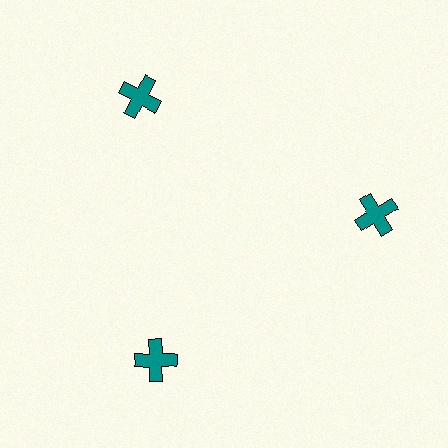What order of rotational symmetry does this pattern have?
This pattern has 3-fold rotational symmetry.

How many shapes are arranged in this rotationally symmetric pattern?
There are 3 shapes, arranged in 3 groups of 1.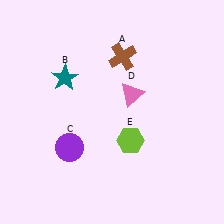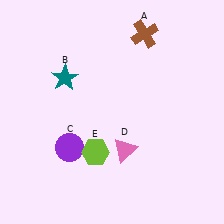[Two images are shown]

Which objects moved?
The objects that moved are: the brown cross (A), the pink triangle (D), the lime hexagon (E).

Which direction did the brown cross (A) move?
The brown cross (A) moved up.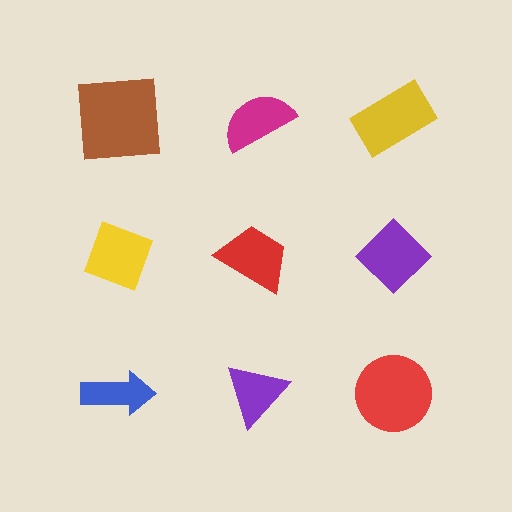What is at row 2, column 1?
A yellow diamond.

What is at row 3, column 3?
A red circle.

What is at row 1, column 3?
A yellow rectangle.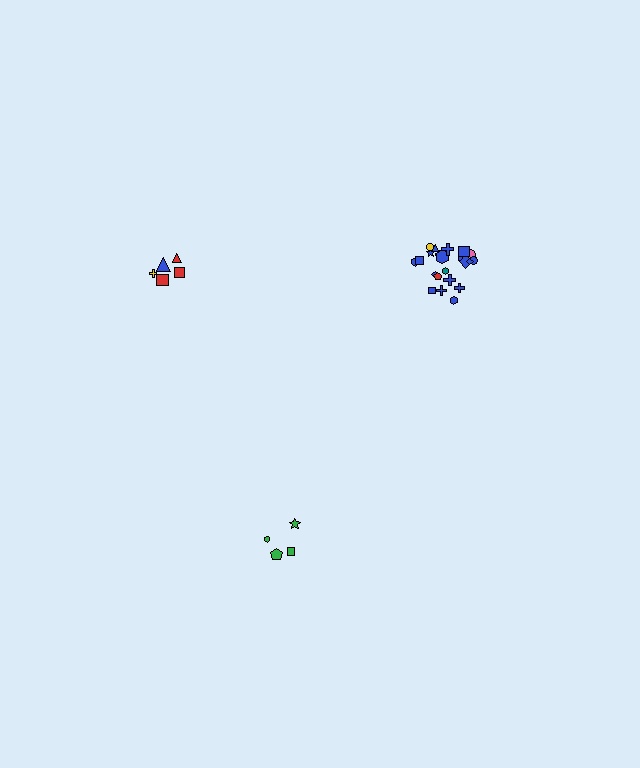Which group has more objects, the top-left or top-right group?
The top-right group.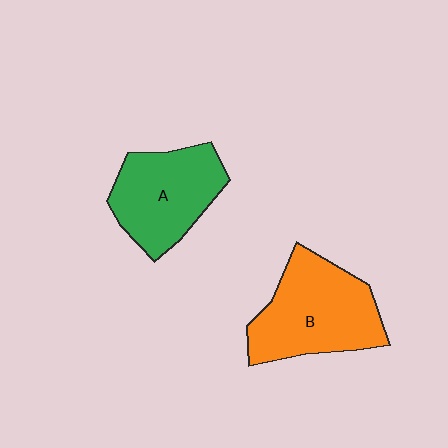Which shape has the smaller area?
Shape A (green).